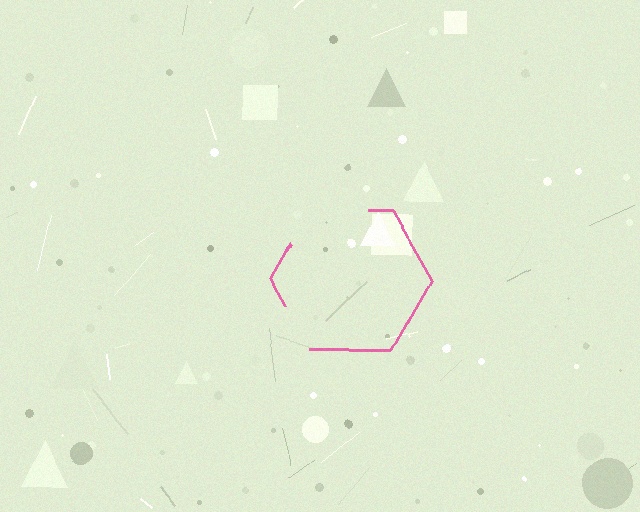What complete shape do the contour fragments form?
The contour fragments form a hexagon.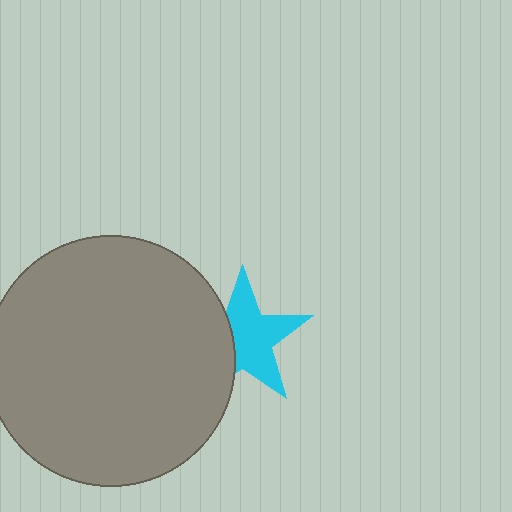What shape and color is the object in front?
The object in front is a gray circle.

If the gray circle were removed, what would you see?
You would see the complete cyan star.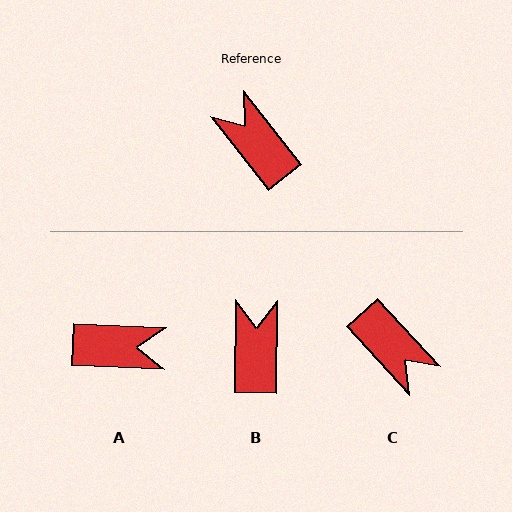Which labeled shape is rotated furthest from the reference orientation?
C, about 175 degrees away.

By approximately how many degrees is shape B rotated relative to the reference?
Approximately 39 degrees clockwise.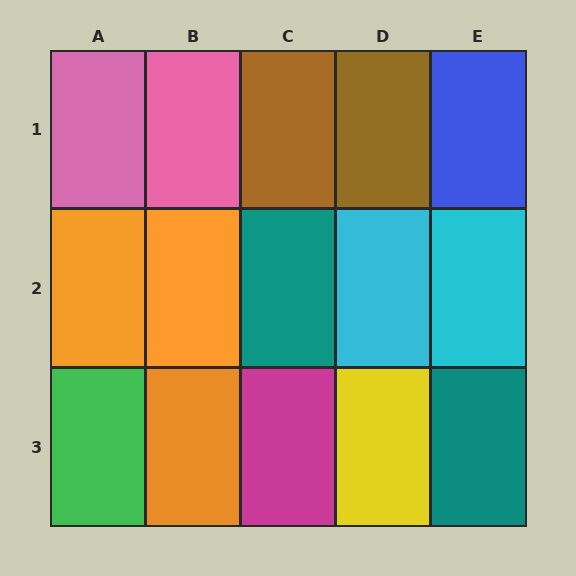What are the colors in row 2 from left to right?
Orange, orange, teal, cyan, cyan.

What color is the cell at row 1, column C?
Brown.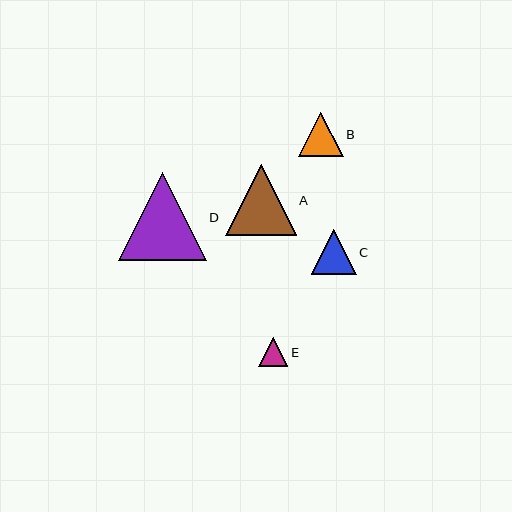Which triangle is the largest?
Triangle D is the largest with a size of approximately 88 pixels.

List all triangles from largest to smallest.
From largest to smallest: D, A, C, B, E.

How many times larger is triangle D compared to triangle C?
Triangle D is approximately 2.0 times the size of triangle C.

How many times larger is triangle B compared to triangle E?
Triangle B is approximately 1.5 times the size of triangle E.